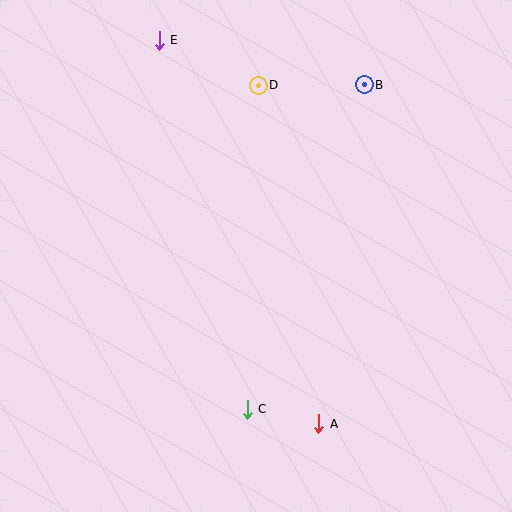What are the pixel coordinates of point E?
Point E is at (159, 40).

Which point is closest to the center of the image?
Point C at (247, 409) is closest to the center.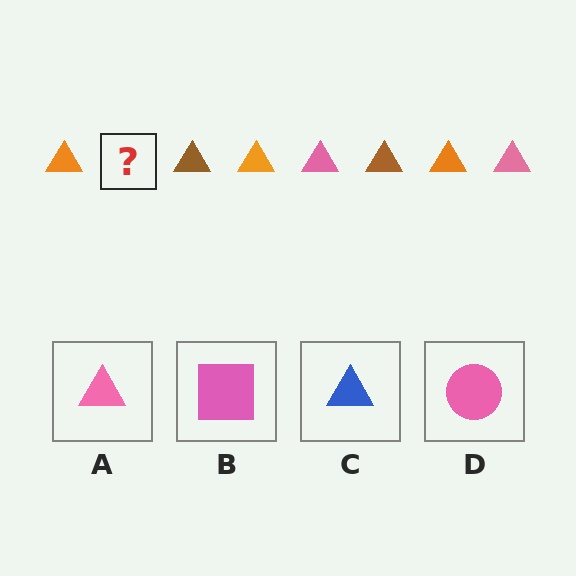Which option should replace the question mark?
Option A.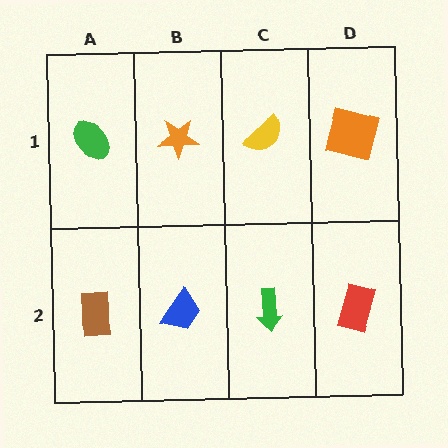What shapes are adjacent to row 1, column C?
A green arrow (row 2, column C), an orange star (row 1, column B), an orange square (row 1, column D).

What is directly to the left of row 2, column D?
A green arrow.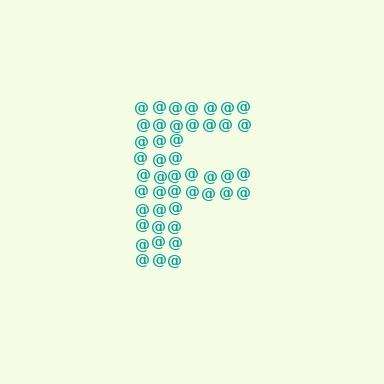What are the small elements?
The small elements are at signs.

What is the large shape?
The large shape is the letter F.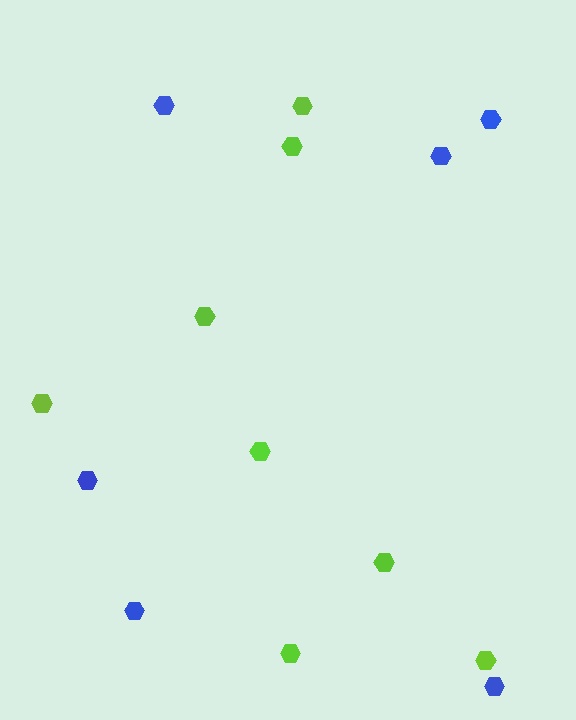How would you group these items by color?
There are 2 groups: one group of lime hexagons (8) and one group of blue hexagons (6).